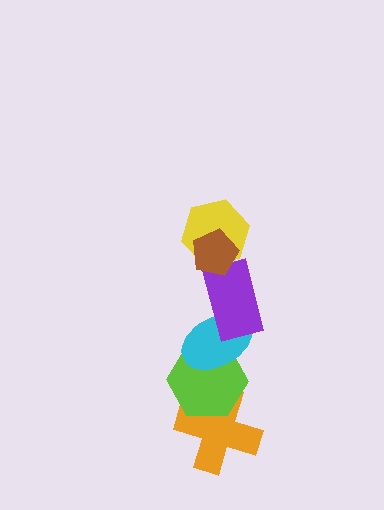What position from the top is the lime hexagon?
The lime hexagon is 5th from the top.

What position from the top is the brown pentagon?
The brown pentagon is 1st from the top.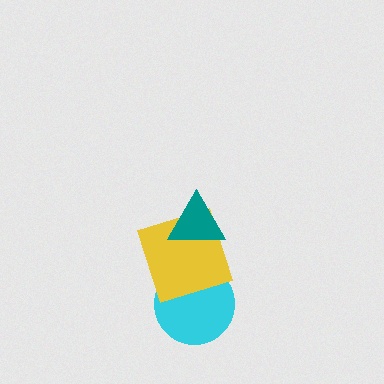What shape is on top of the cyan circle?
The yellow square is on top of the cyan circle.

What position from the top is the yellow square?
The yellow square is 2nd from the top.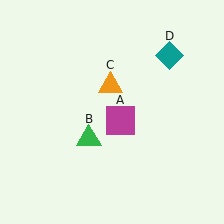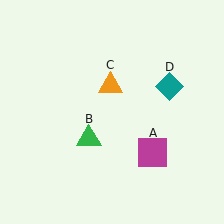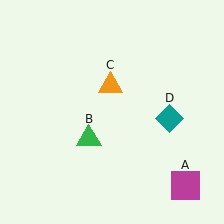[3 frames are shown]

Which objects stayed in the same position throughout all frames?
Green triangle (object B) and orange triangle (object C) remained stationary.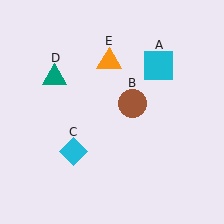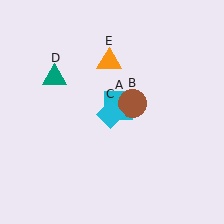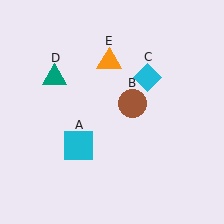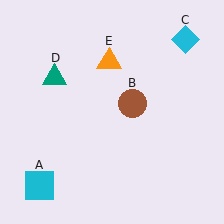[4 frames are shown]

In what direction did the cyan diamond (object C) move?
The cyan diamond (object C) moved up and to the right.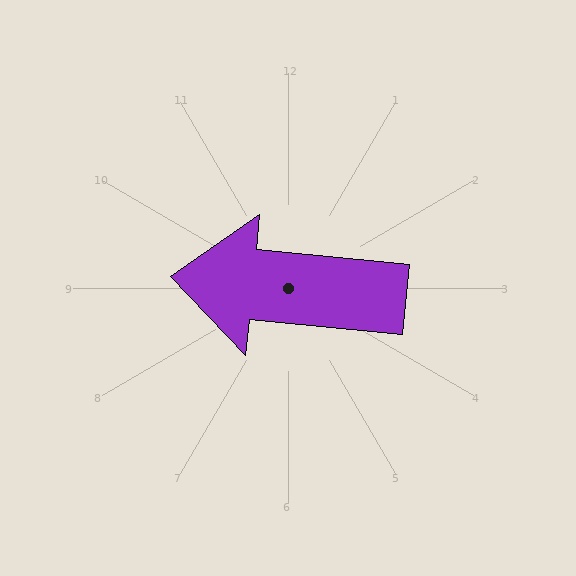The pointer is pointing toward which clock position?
Roughly 9 o'clock.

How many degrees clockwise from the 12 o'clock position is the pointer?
Approximately 276 degrees.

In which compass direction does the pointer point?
West.